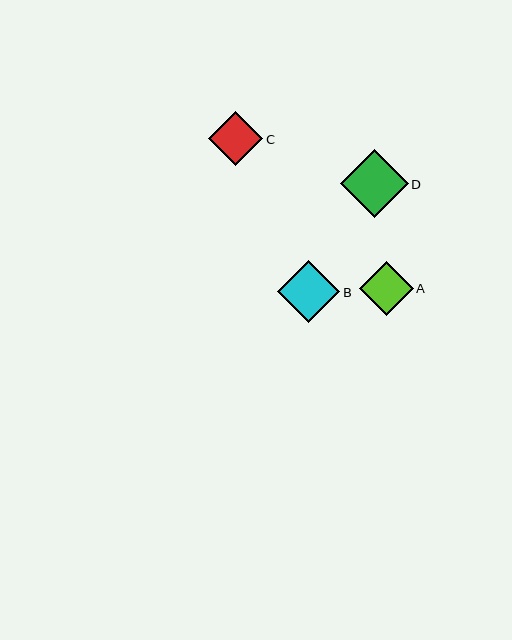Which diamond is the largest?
Diamond D is the largest with a size of approximately 68 pixels.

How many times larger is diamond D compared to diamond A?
Diamond D is approximately 1.2 times the size of diamond A.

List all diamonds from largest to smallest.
From largest to smallest: D, B, C, A.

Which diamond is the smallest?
Diamond A is the smallest with a size of approximately 54 pixels.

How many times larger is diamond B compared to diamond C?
Diamond B is approximately 1.1 times the size of diamond C.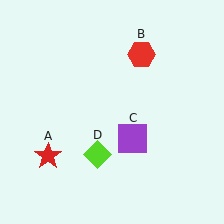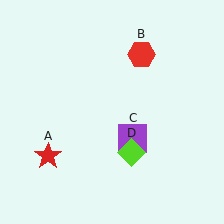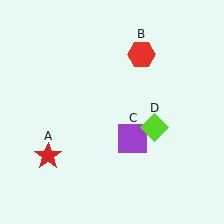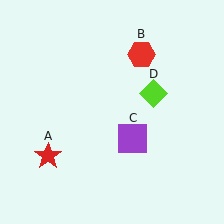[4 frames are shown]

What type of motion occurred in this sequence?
The lime diamond (object D) rotated counterclockwise around the center of the scene.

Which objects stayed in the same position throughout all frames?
Red star (object A) and red hexagon (object B) and purple square (object C) remained stationary.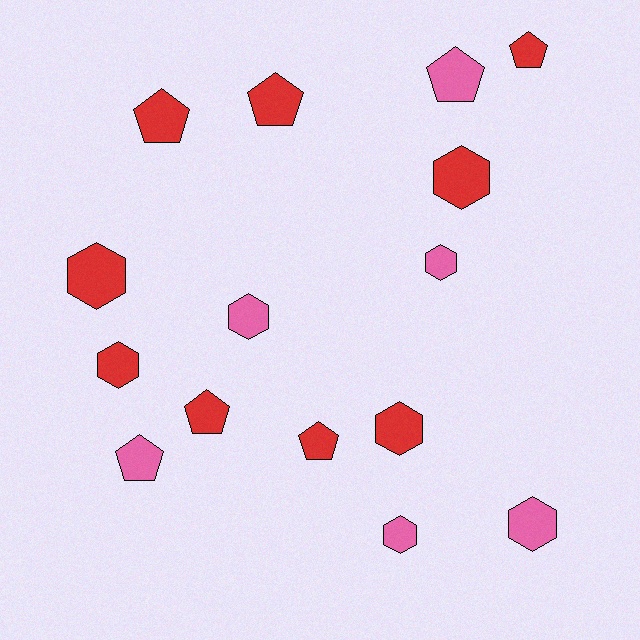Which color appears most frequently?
Red, with 9 objects.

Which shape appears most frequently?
Hexagon, with 8 objects.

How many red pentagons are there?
There are 5 red pentagons.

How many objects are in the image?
There are 15 objects.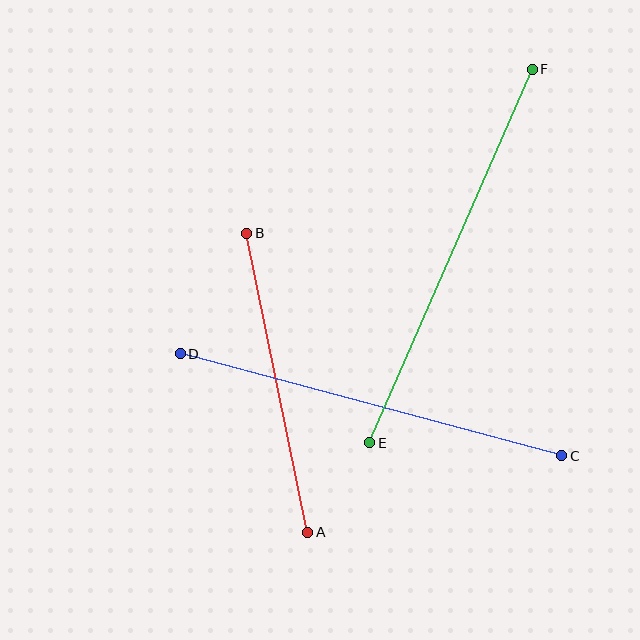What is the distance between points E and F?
The distance is approximately 408 pixels.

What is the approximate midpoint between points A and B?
The midpoint is at approximately (277, 383) pixels.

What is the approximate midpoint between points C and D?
The midpoint is at approximately (371, 405) pixels.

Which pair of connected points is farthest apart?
Points E and F are farthest apart.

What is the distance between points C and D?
The distance is approximately 395 pixels.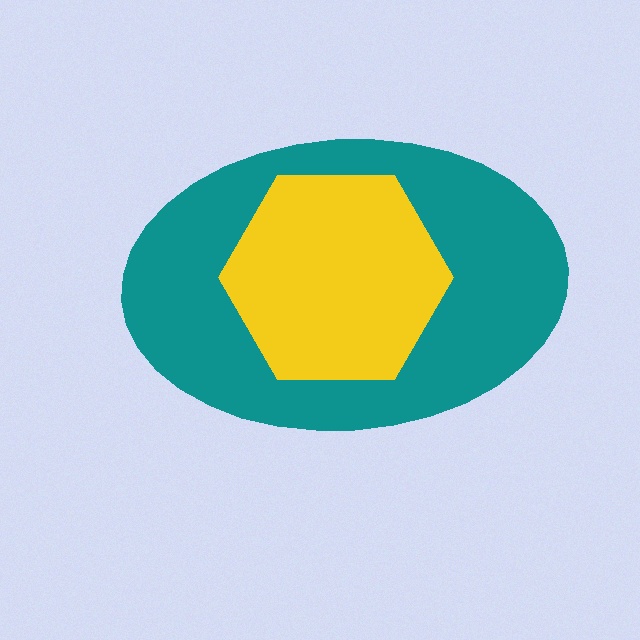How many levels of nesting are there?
2.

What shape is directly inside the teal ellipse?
The yellow hexagon.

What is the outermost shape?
The teal ellipse.